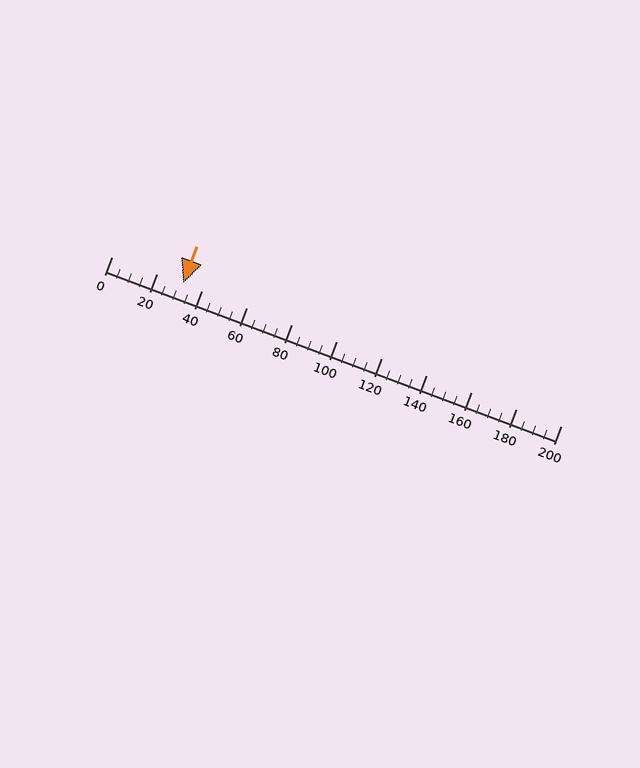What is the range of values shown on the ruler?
The ruler shows values from 0 to 200.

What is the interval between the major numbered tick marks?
The major tick marks are spaced 20 units apart.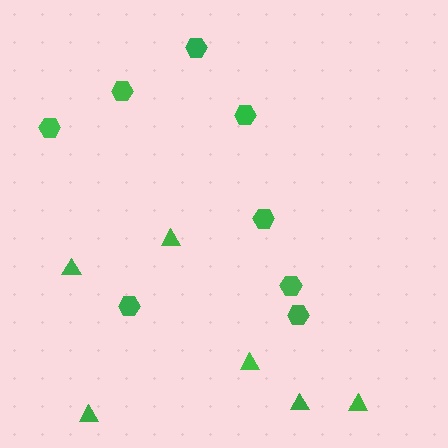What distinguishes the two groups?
There are 2 groups: one group of hexagons (8) and one group of triangles (6).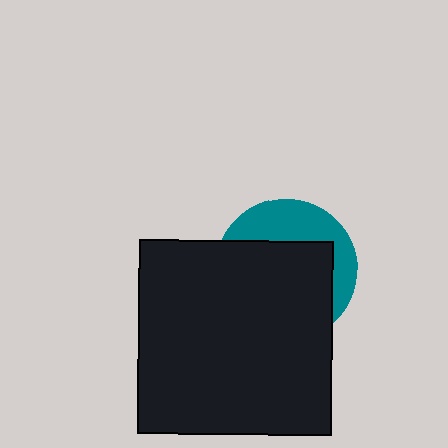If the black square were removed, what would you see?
You would see the complete teal circle.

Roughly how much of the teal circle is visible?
A small part of it is visible (roughly 34%).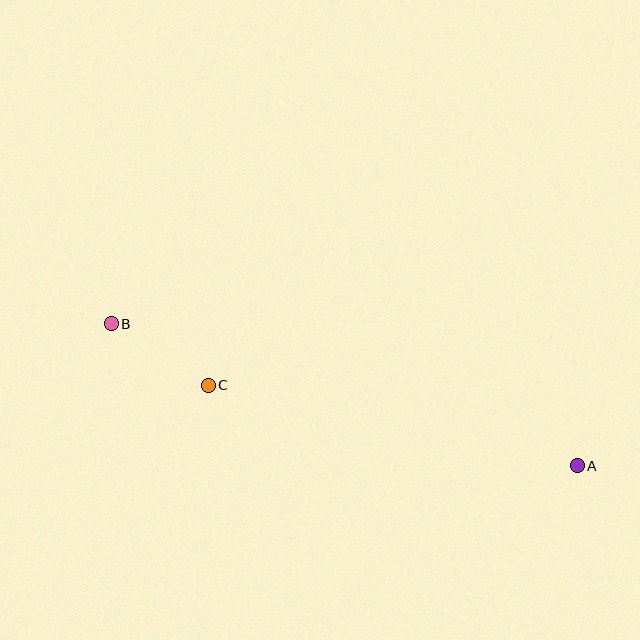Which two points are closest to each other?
Points B and C are closest to each other.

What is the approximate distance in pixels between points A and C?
The distance between A and C is approximately 378 pixels.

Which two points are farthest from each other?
Points A and B are farthest from each other.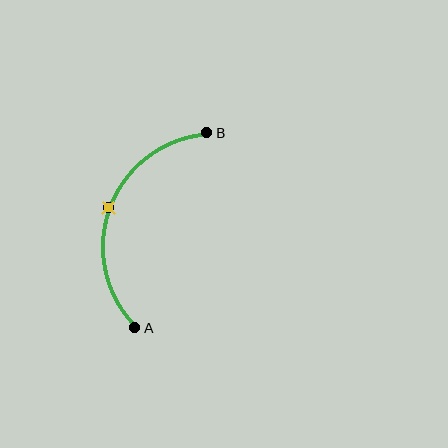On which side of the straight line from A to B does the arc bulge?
The arc bulges to the left of the straight line connecting A and B.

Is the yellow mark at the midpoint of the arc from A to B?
Yes. The yellow mark lies on the arc at equal arc-length from both A and B — it is the arc midpoint.